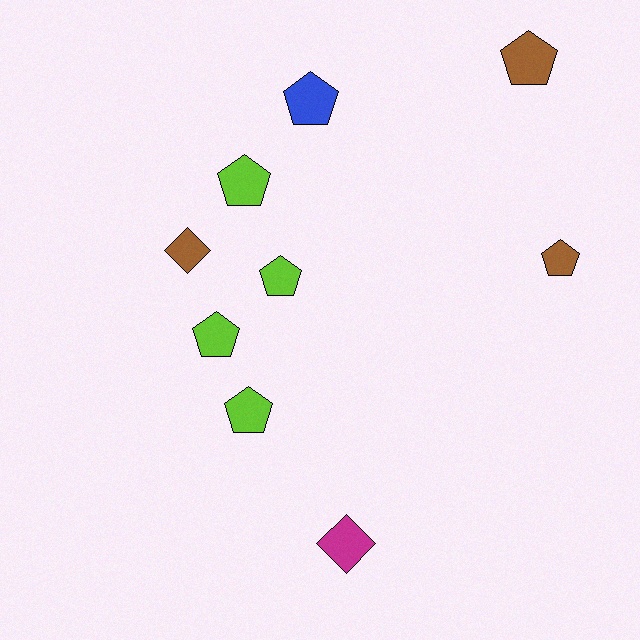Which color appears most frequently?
Lime, with 4 objects.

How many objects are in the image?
There are 9 objects.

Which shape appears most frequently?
Pentagon, with 7 objects.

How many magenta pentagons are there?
There are no magenta pentagons.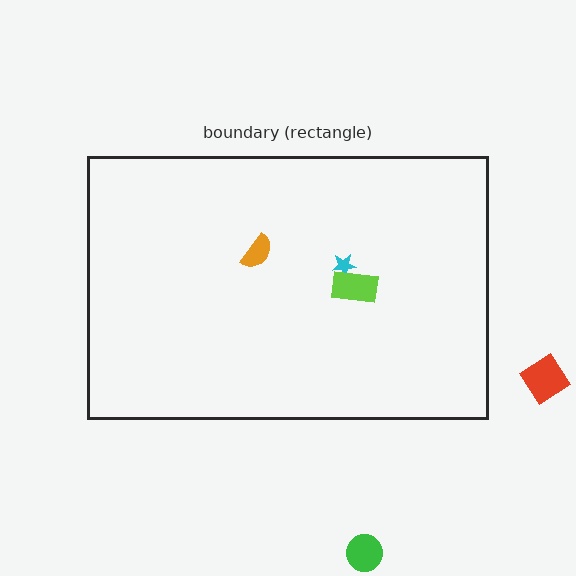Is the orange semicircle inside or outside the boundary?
Inside.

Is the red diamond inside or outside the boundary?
Outside.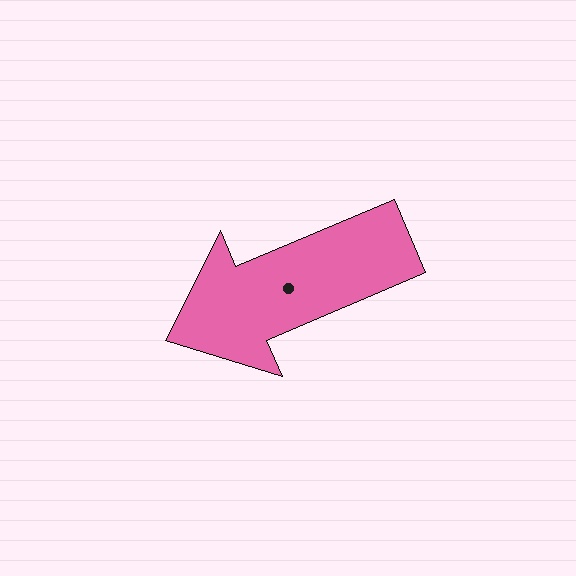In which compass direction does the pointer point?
Southwest.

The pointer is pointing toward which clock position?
Roughly 8 o'clock.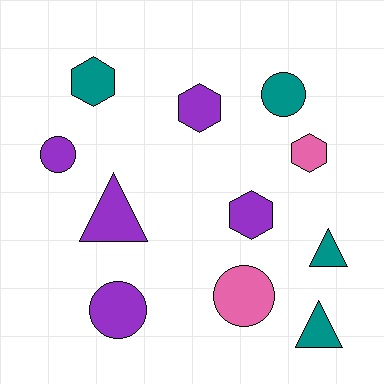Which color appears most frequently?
Purple, with 5 objects.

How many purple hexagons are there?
There are 2 purple hexagons.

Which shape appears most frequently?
Hexagon, with 4 objects.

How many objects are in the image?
There are 11 objects.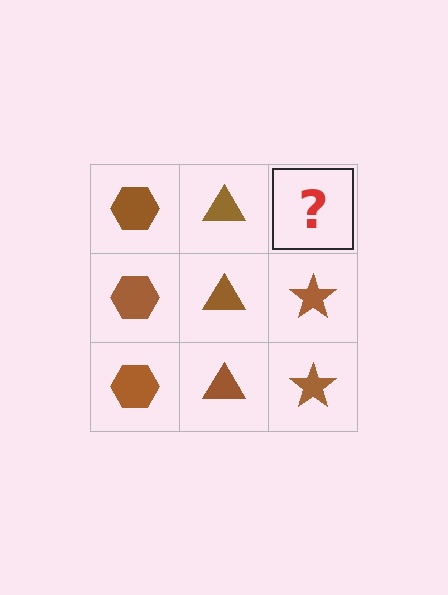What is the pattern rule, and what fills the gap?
The rule is that each column has a consistent shape. The gap should be filled with a brown star.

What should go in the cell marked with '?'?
The missing cell should contain a brown star.